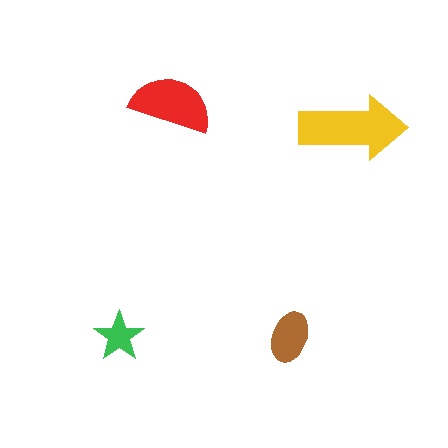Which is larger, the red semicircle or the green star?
The red semicircle.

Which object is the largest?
The yellow arrow.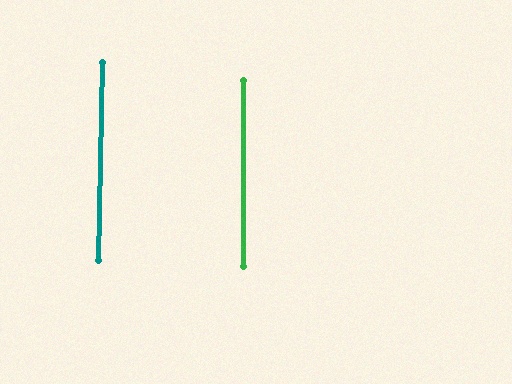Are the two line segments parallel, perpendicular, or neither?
Parallel — their directions differ by only 1.3°.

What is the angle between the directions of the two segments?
Approximately 1 degree.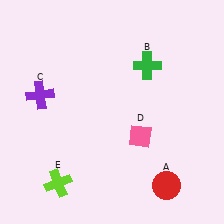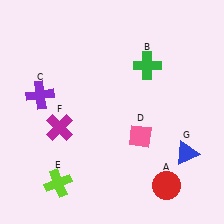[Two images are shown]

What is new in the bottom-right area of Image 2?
A blue triangle (G) was added in the bottom-right area of Image 2.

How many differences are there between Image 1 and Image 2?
There are 2 differences between the two images.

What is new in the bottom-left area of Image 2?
A magenta cross (F) was added in the bottom-left area of Image 2.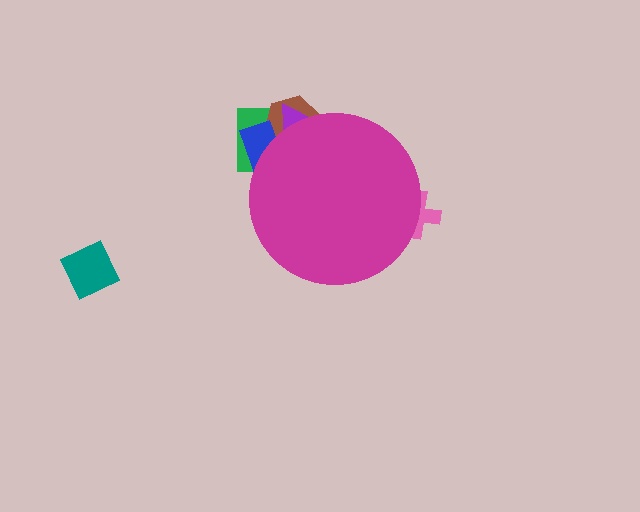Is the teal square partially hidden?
No, the teal square is fully visible.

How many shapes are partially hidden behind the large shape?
5 shapes are partially hidden.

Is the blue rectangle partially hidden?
Yes, the blue rectangle is partially hidden behind the magenta circle.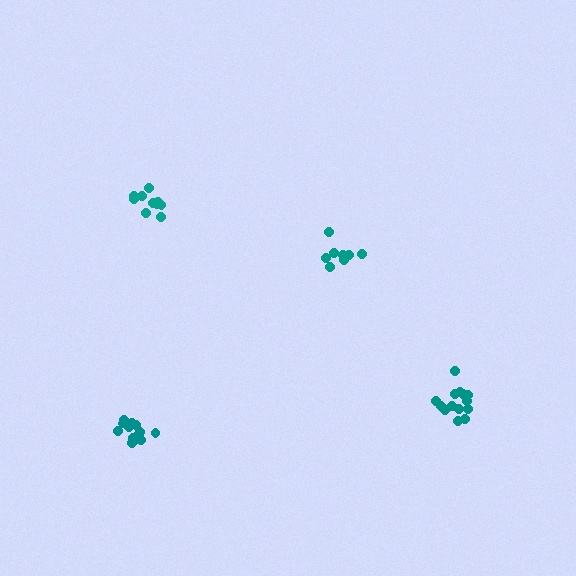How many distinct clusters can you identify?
There are 4 distinct clusters.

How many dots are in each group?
Group 1: 8 dots, Group 2: 10 dots, Group 3: 13 dots, Group 4: 14 dots (45 total).